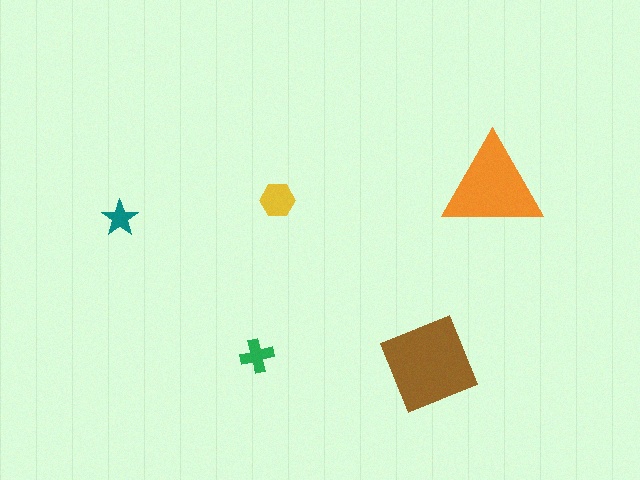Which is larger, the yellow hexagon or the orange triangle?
The orange triangle.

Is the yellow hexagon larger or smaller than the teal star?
Larger.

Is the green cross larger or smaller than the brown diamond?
Smaller.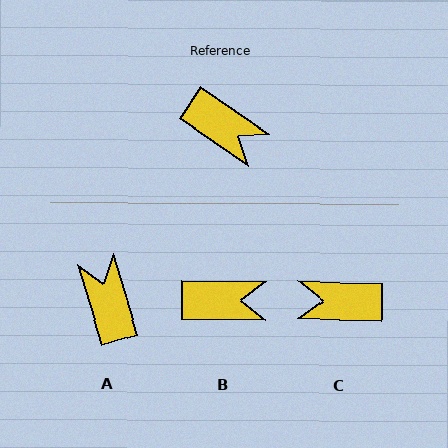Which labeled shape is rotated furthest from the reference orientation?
C, about 147 degrees away.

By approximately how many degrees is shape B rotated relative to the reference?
Approximately 33 degrees counter-clockwise.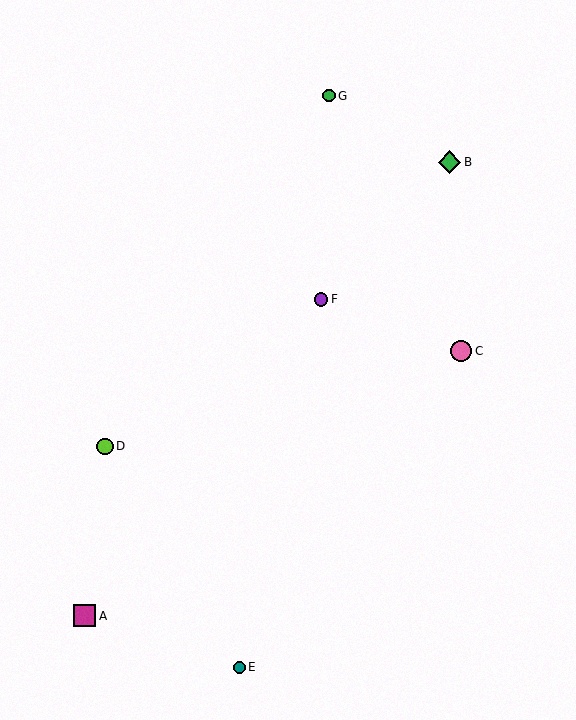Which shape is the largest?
The green diamond (labeled B) is the largest.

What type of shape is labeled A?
Shape A is a magenta square.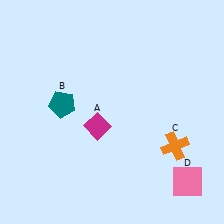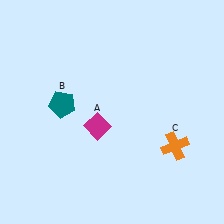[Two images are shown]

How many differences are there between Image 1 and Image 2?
There is 1 difference between the two images.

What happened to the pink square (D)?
The pink square (D) was removed in Image 2. It was in the bottom-right area of Image 1.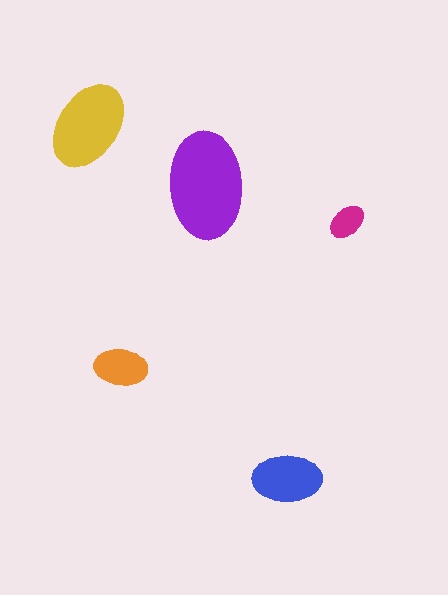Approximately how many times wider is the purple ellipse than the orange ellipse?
About 2 times wider.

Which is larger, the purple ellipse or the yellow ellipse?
The purple one.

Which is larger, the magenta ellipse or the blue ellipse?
The blue one.